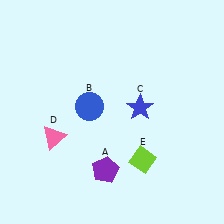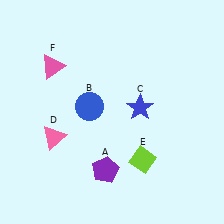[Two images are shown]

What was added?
A pink triangle (F) was added in Image 2.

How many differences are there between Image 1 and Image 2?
There is 1 difference between the two images.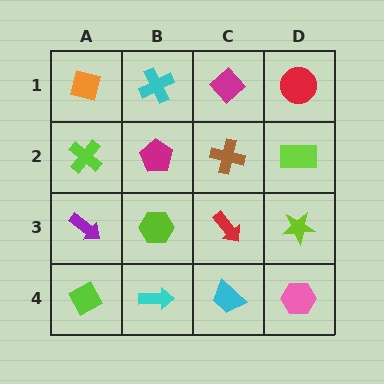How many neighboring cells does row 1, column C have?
3.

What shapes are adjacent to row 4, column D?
A lime star (row 3, column D), a cyan trapezoid (row 4, column C).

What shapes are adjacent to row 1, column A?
A lime cross (row 2, column A), a cyan cross (row 1, column B).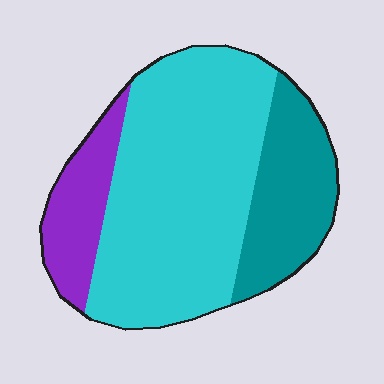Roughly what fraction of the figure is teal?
Teal covers 23% of the figure.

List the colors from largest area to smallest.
From largest to smallest: cyan, teal, purple.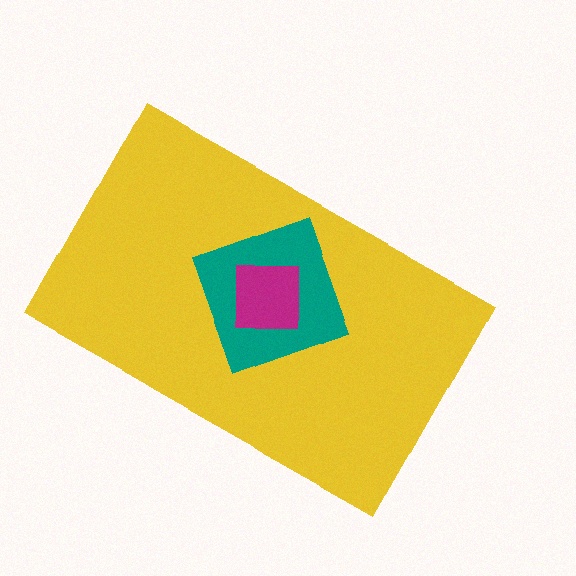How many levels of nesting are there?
3.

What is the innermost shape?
The magenta square.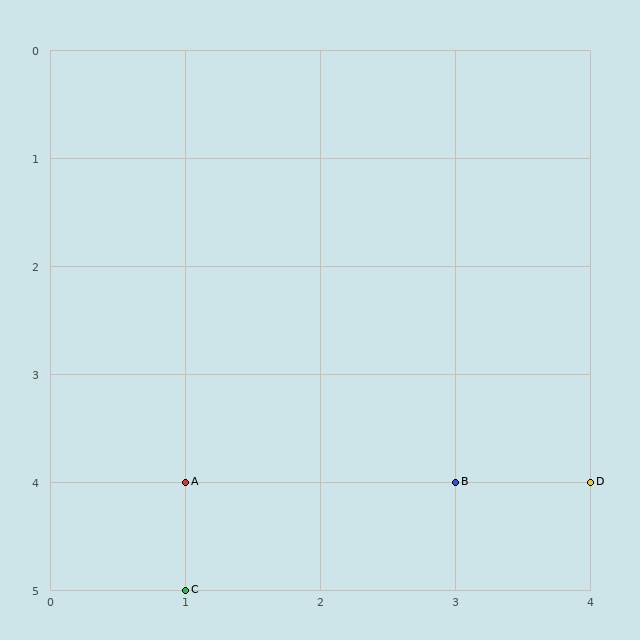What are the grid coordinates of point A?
Point A is at grid coordinates (1, 4).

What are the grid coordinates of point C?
Point C is at grid coordinates (1, 5).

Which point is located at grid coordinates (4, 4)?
Point D is at (4, 4).